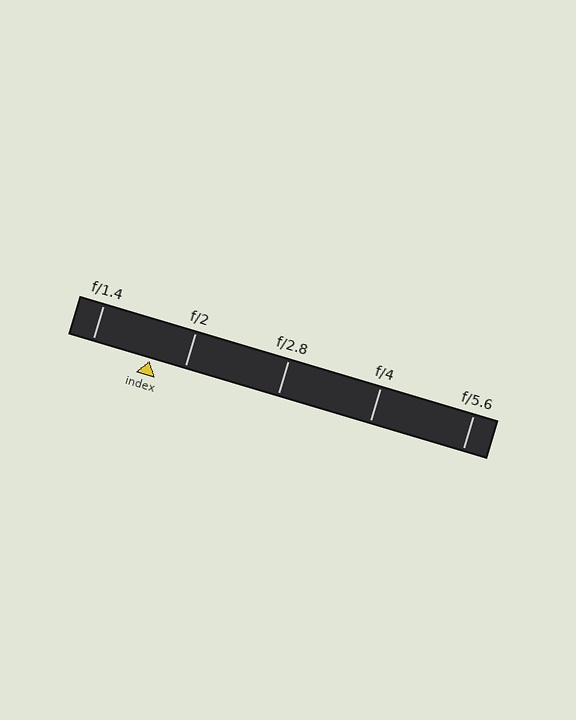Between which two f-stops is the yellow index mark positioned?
The index mark is between f/1.4 and f/2.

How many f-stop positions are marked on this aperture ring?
There are 5 f-stop positions marked.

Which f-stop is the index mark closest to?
The index mark is closest to f/2.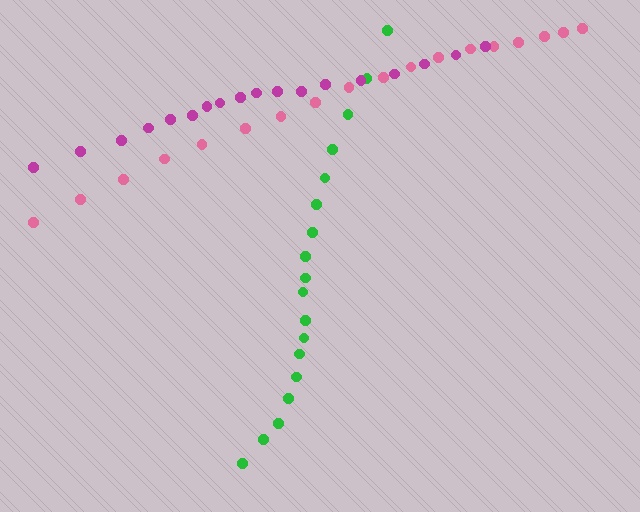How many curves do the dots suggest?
There are 3 distinct paths.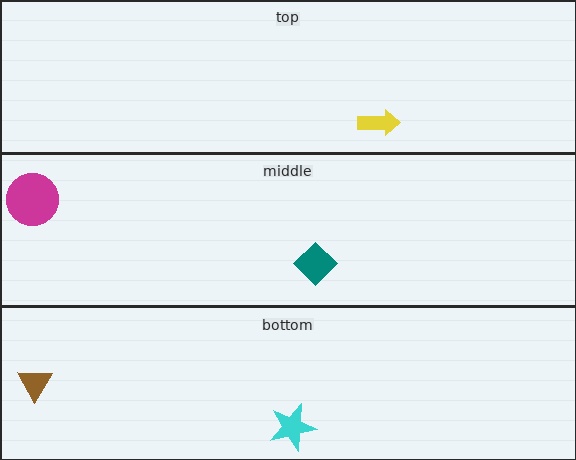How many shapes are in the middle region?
2.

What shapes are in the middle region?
The teal diamond, the magenta circle.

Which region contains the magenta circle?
The middle region.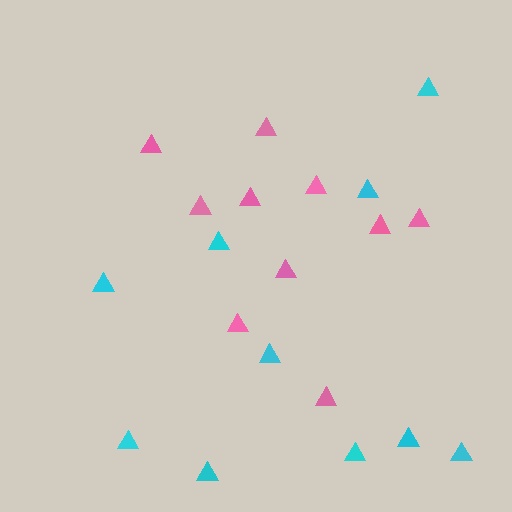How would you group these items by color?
There are 2 groups: one group of cyan triangles (10) and one group of pink triangles (10).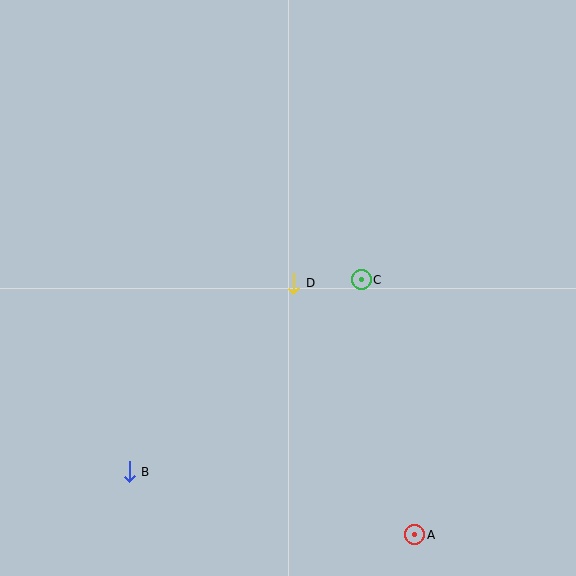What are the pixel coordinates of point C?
Point C is at (361, 280).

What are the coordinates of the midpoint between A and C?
The midpoint between A and C is at (388, 407).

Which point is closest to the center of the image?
Point D at (294, 283) is closest to the center.